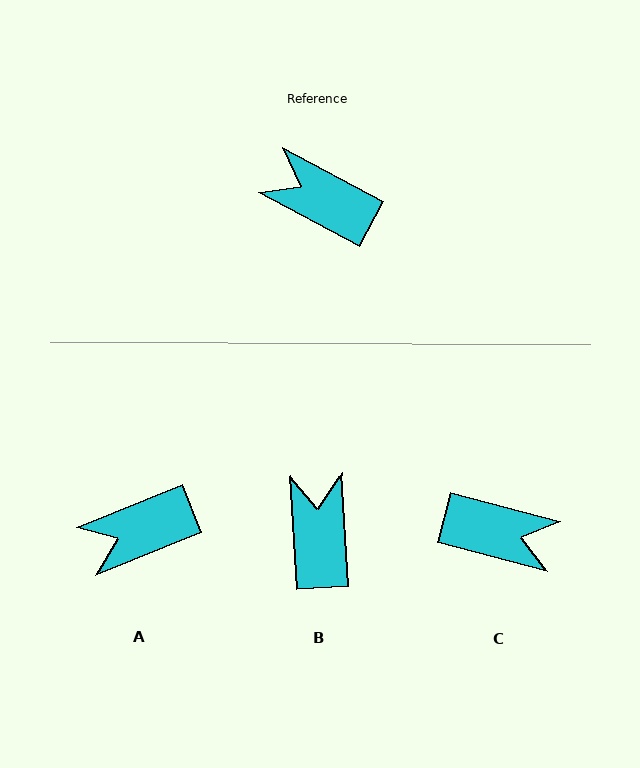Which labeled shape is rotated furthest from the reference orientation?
C, about 167 degrees away.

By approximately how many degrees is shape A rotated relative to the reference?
Approximately 51 degrees counter-clockwise.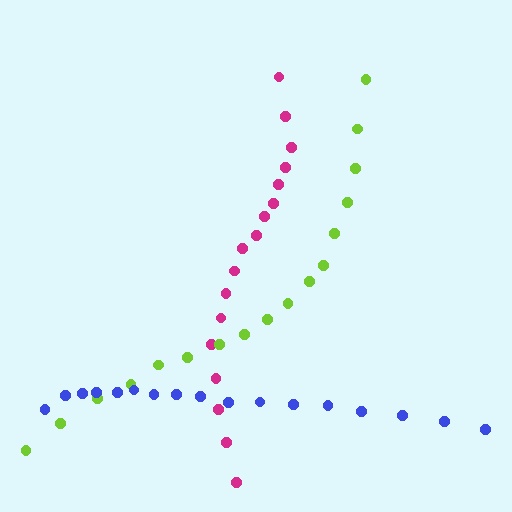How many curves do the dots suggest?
There are 3 distinct paths.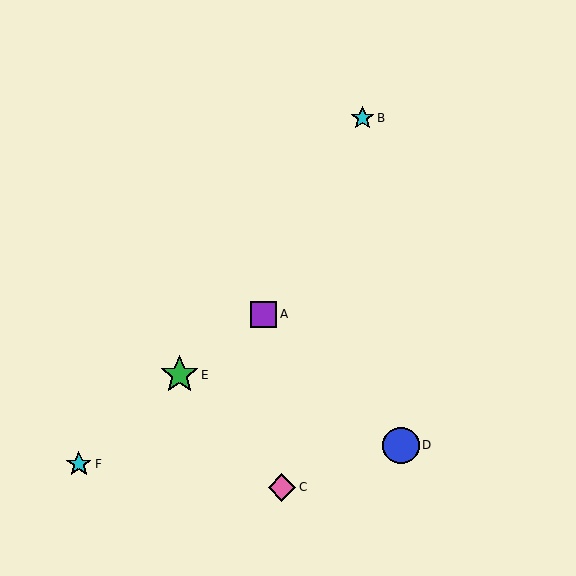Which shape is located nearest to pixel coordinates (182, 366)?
The green star (labeled E) at (179, 375) is nearest to that location.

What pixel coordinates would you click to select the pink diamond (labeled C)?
Click at (282, 487) to select the pink diamond C.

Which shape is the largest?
The green star (labeled E) is the largest.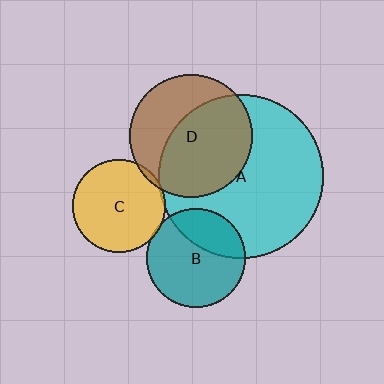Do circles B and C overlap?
Yes.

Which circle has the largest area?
Circle A (cyan).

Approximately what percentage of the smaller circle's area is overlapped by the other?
Approximately 5%.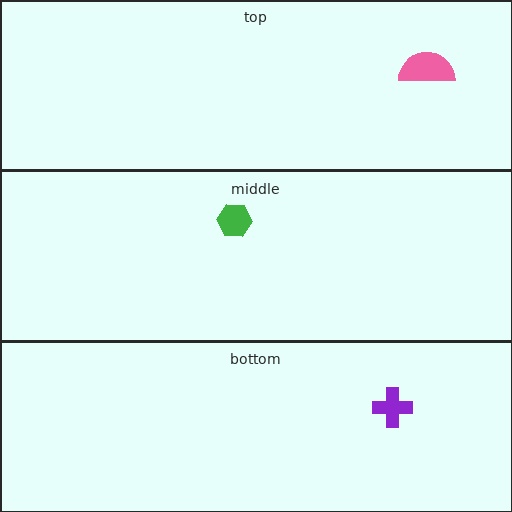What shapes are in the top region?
The pink semicircle.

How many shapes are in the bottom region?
1.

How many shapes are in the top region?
1.